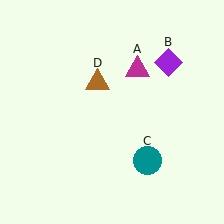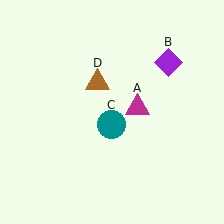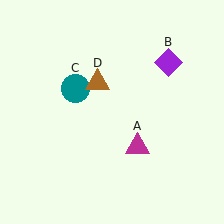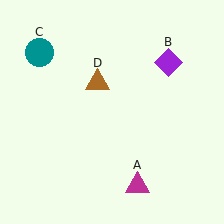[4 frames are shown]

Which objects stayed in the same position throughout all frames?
Purple diamond (object B) and brown triangle (object D) remained stationary.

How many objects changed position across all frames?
2 objects changed position: magenta triangle (object A), teal circle (object C).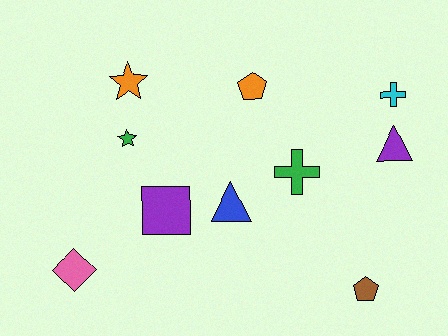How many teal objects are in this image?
There are no teal objects.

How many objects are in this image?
There are 10 objects.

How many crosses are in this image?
There are 2 crosses.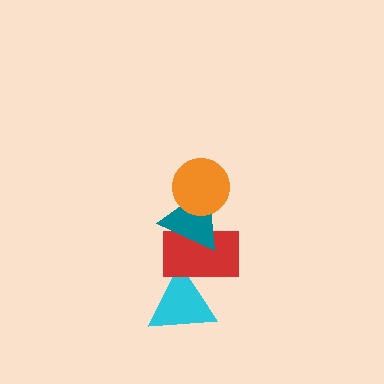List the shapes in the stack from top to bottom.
From top to bottom: the orange circle, the teal triangle, the red rectangle, the cyan triangle.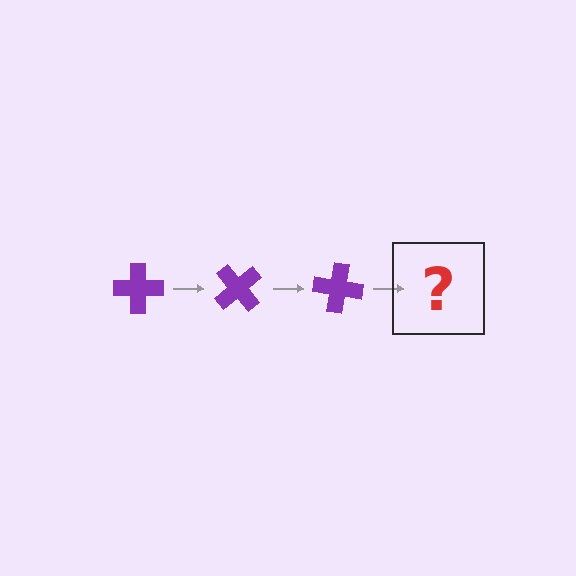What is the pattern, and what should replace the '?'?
The pattern is that the cross rotates 50 degrees each step. The '?' should be a purple cross rotated 150 degrees.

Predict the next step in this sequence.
The next step is a purple cross rotated 150 degrees.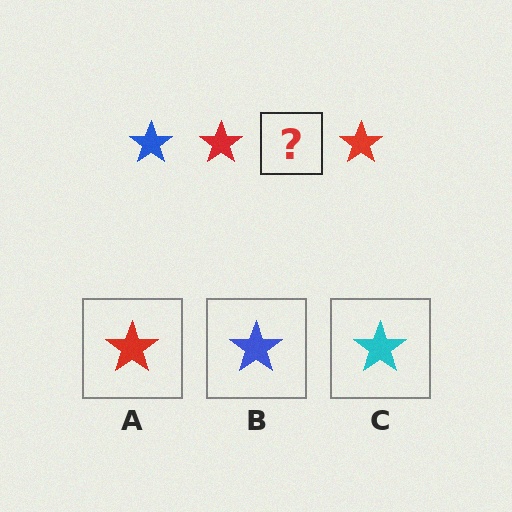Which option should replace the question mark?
Option B.